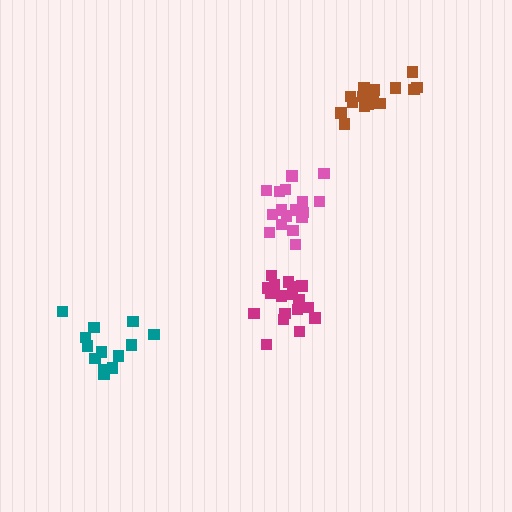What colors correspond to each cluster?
The clusters are colored: teal, brown, pink, magenta.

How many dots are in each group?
Group 1: 13 dots, Group 2: 19 dots, Group 3: 17 dots, Group 4: 18 dots (67 total).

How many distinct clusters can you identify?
There are 4 distinct clusters.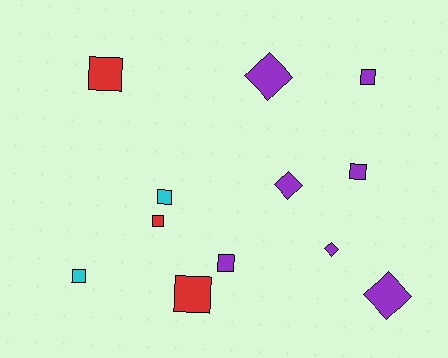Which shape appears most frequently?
Square, with 8 objects.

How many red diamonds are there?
There are no red diamonds.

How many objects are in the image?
There are 12 objects.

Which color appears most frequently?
Purple, with 7 objects.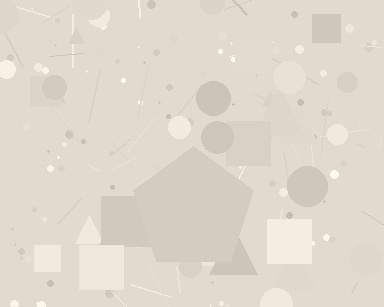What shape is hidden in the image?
A pentagon is hidden in the image.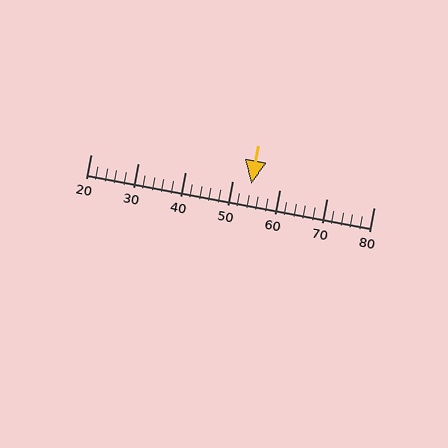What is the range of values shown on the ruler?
The ruler shows values from 20 to 80.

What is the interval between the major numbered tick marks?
The major tick marks are spaced 10 units apart.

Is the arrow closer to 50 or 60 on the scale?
The arrow is closer to 50.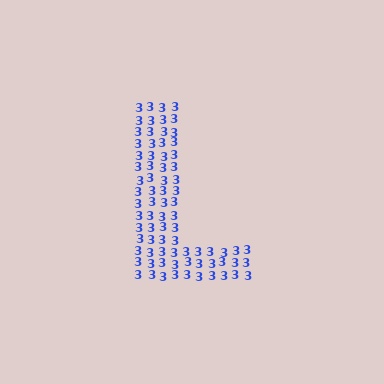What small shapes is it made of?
It is made of small digit 3's.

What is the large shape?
The large shape is the letter L.